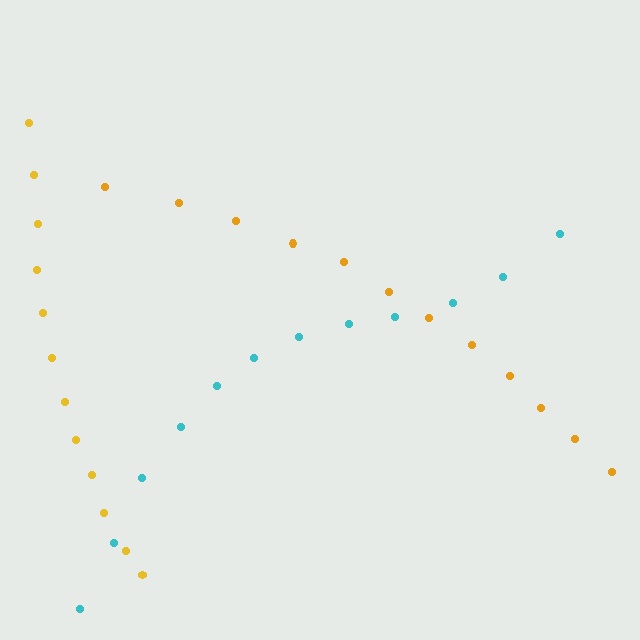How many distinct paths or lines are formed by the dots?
There are 3 distinct paths.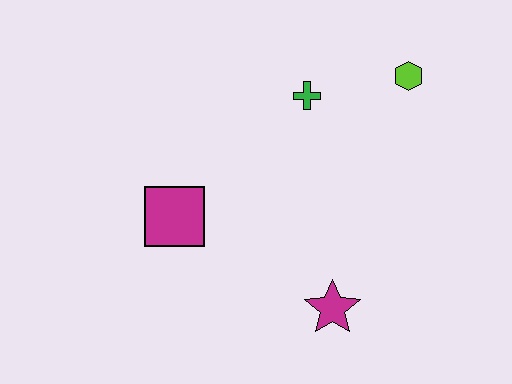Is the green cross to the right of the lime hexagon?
No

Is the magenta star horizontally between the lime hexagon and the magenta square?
Yes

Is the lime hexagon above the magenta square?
Yes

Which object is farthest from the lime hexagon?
The magenta square is farthest from the lime hexagon.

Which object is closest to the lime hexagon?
The green cross is closest to the lime hexagon.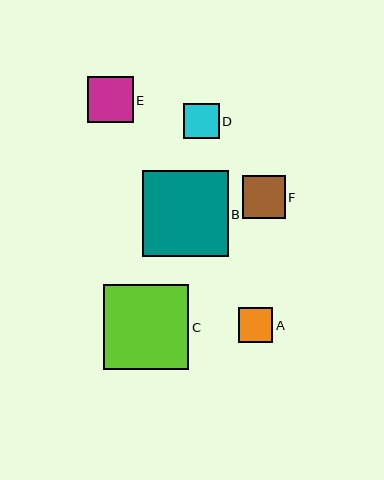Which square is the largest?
Square B is the largest with a size of approximately 86 pixels.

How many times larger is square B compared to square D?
Square B is approximately 2.4 times the size of square D.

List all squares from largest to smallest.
From largest to smallest: B, C, E, F, D, A.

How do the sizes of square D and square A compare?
Square D and square A are approximately the same size.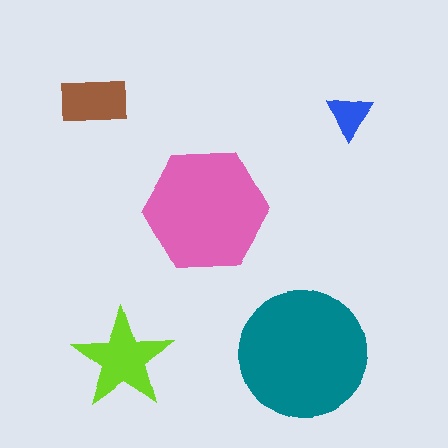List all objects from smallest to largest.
The blue triangle, the brown rectangle, the lime star, the pink hexagon, the teal circle.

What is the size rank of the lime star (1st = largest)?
3rd.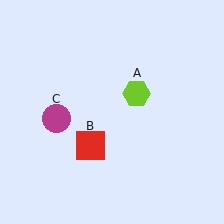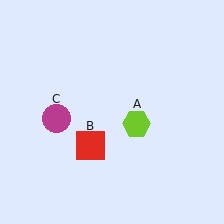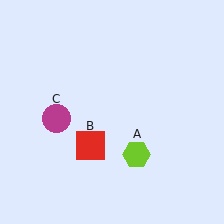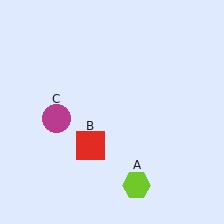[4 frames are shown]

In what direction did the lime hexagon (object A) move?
The lime hexagon (object A) moved down.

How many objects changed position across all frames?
1 object changed position: lime hexagon (object A).